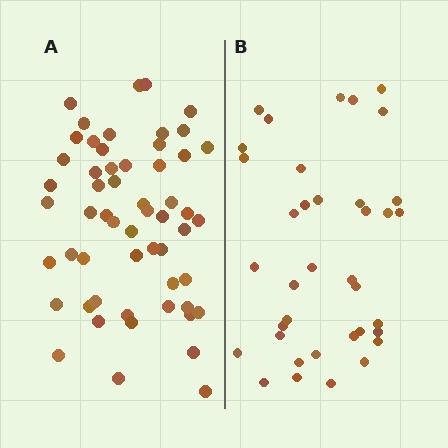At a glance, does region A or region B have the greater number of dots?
Region A (the left region) has more dots.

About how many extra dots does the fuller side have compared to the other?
Region A has approximately 20 more dots than region B.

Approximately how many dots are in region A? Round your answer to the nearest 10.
About 60 dots. (The exact count is 56, which rounds to 60.)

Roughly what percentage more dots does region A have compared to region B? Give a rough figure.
About 50% more.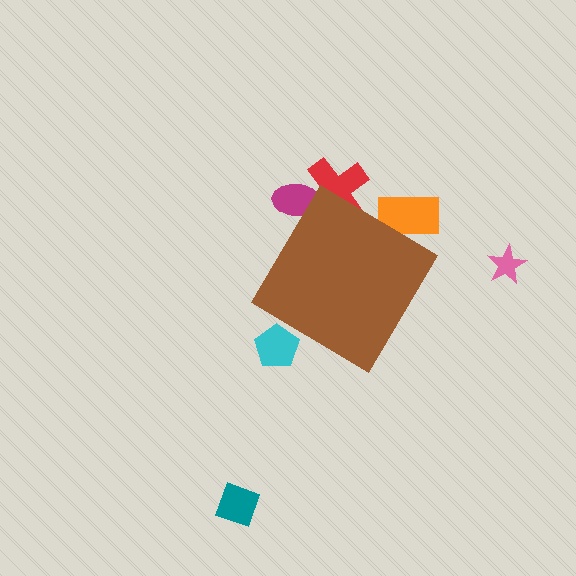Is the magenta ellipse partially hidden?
Yes, the magenta ellipse is partially hidden behind the brown diamond.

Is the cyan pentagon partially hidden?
Yes, the cyan pentagon is partially hidden behind the brown diamond.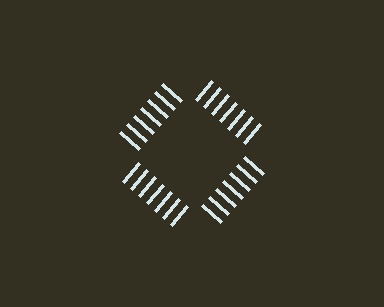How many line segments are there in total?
28 — 7 along each of the 4 edges.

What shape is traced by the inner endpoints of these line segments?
An illusory square — the line segments terminate on its edges but no continuous stroke is drawn.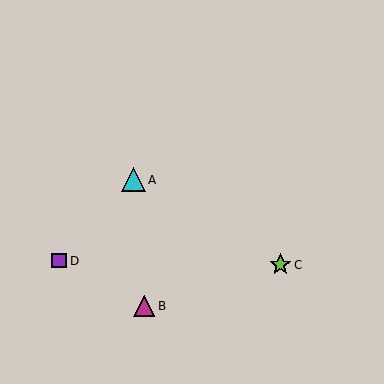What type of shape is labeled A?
Shape A is a cyan triangle.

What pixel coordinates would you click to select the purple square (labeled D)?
Click at (59, 260) to select the purple square D.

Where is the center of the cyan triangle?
The center of the cyan triangle is at (133, 179).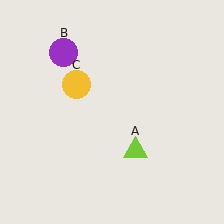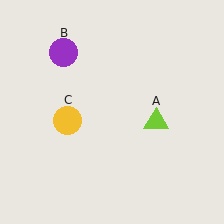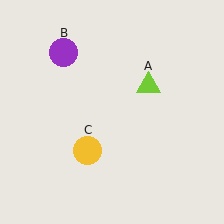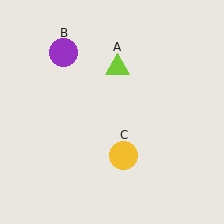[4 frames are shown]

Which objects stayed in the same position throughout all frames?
Purple circle (object B) remained stationary.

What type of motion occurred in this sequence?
The lime triangle (object A), yellow circle (object C) rotated counterclockwise around the center of the scene.